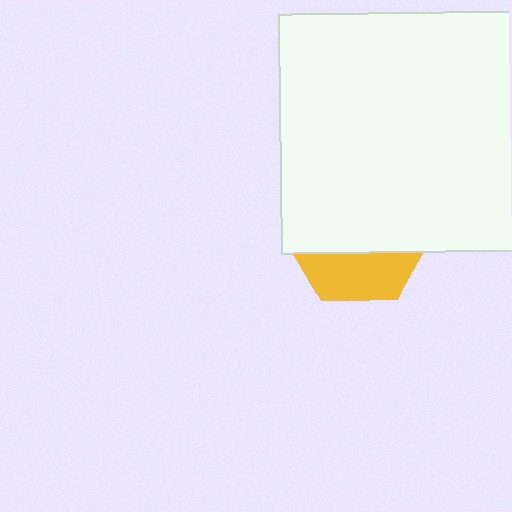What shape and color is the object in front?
The object in front is a white square.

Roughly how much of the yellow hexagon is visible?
A small part of it is visible (roughly 32%).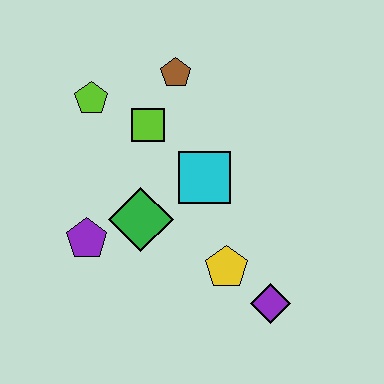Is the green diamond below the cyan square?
Yes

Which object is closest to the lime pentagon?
The lime square is closest to the lime pentagon.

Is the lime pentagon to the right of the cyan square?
No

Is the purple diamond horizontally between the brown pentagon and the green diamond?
No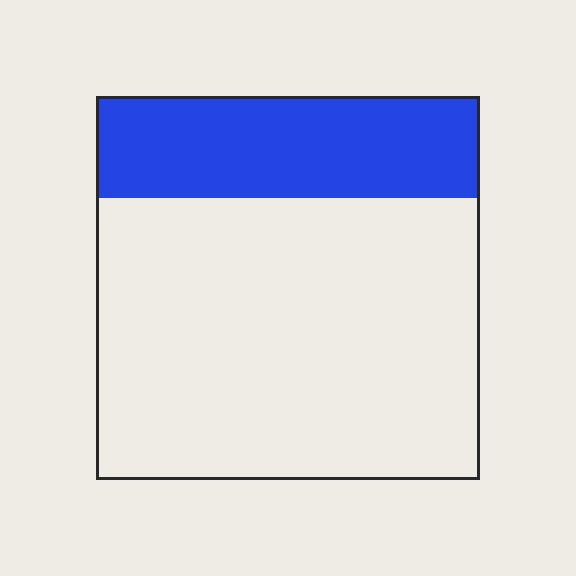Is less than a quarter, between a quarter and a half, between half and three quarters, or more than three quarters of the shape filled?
Between a quarter and a half.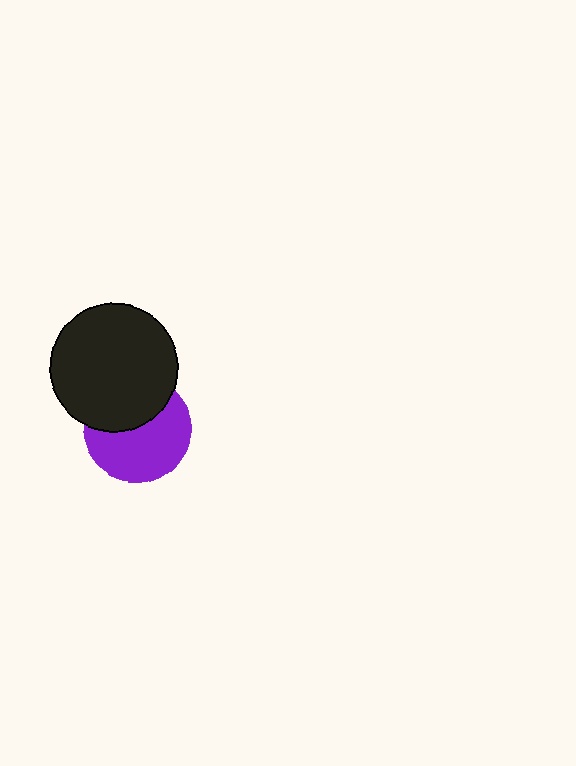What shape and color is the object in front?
The object in front is a black circle.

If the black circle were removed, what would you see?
You would see the complete purple circle.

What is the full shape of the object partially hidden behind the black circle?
The partially hidden object is a purple circle.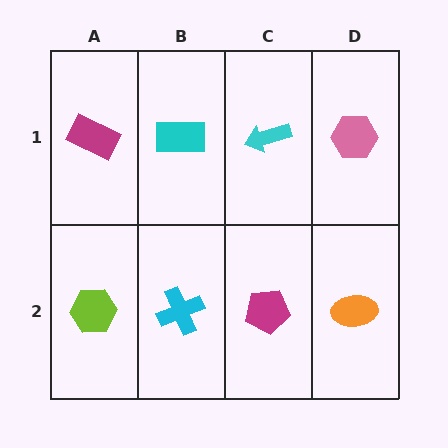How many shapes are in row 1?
4 shapes.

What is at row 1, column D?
A pink hexagon.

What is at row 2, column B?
A cyan cross.